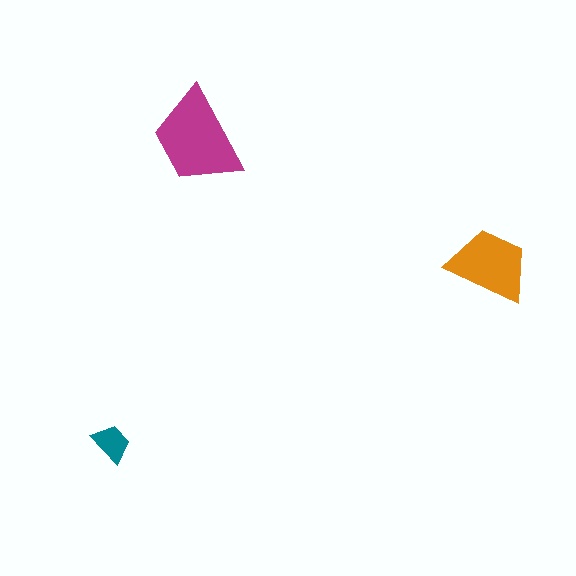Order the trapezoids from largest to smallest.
the magenta one, the orange one, the teal one.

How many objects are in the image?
There are 3 objects in the image.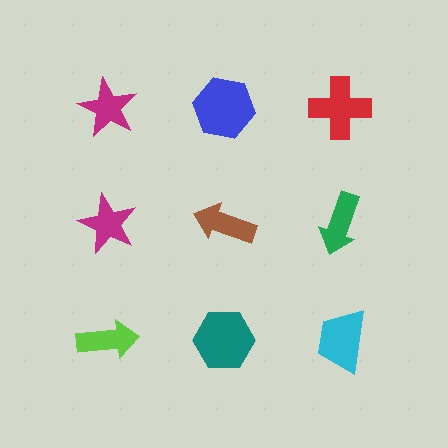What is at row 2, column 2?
A brown arrow.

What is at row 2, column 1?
A magenta star.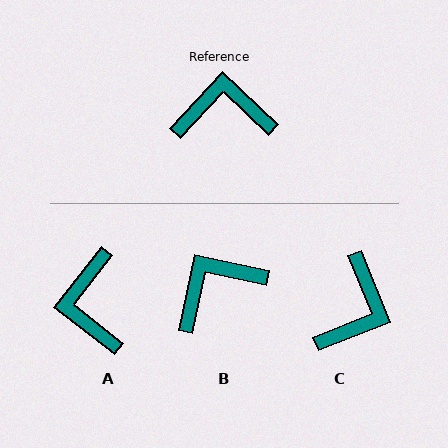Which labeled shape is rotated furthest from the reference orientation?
C, about 115 degrees away.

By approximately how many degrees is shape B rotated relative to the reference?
Approximately 31 degrees counter-clockwise.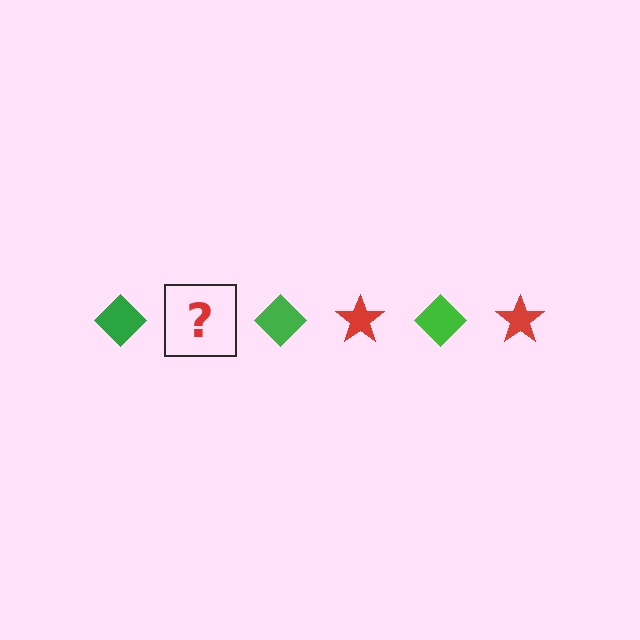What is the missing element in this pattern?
The missing element is a red star.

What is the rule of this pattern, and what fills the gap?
The rule is that the pattern alternates between green diamond and red star. The gap should be filled with a red star.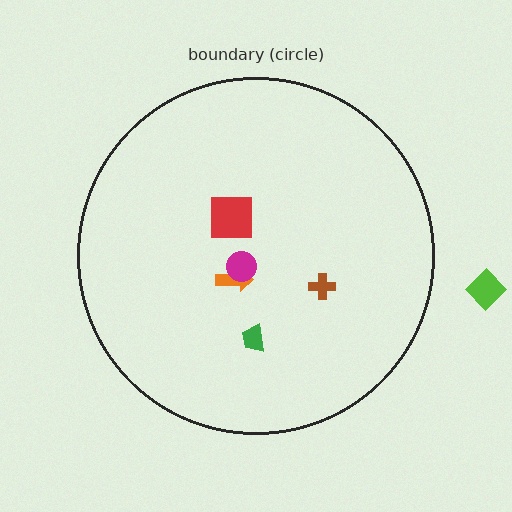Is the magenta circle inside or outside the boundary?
Inside.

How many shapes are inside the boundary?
5 inside, 1 outside.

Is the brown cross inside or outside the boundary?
Inside.